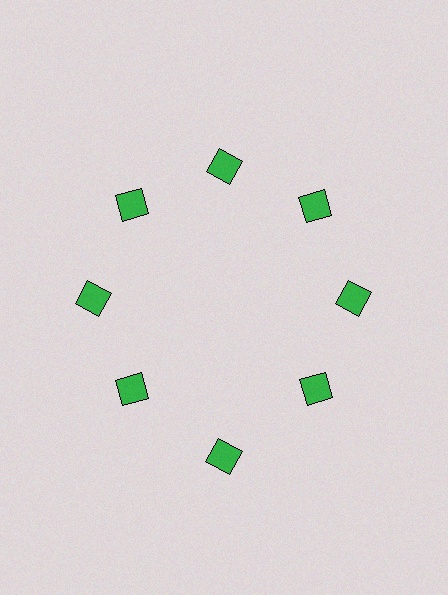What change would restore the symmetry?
The symmetry would be restored by moving it inward, back onto the ring so that all 8 squares sit at equal angles and equal distance from the center.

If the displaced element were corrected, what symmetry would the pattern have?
It would have 8-fold rotational symmetry — the pattern would map onto itself every 45 degrees.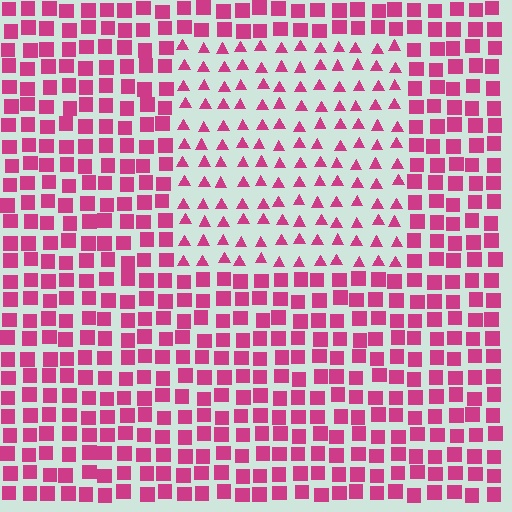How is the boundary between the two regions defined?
The boundary is defined by a change in element shape: triangles inside vs. squares outside. All elements share the same color and spacing.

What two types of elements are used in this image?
The image uses triangles inside the rectangle region and squares outside it.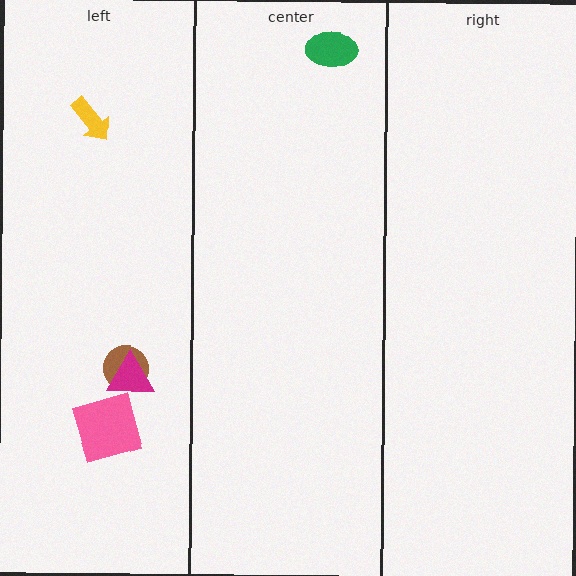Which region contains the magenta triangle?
The left region.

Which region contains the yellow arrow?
The left region.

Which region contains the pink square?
The left region.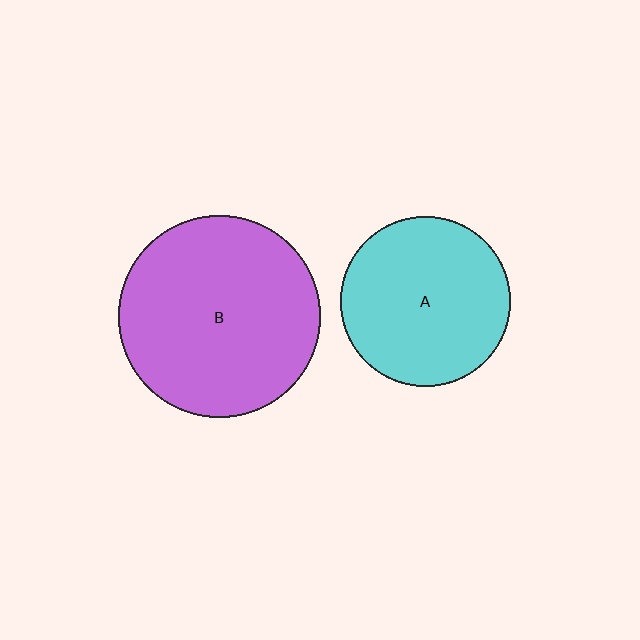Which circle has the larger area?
Circle B (purple).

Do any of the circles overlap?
No, none of the circles overlap.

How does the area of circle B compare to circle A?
Approximately 1.4 times.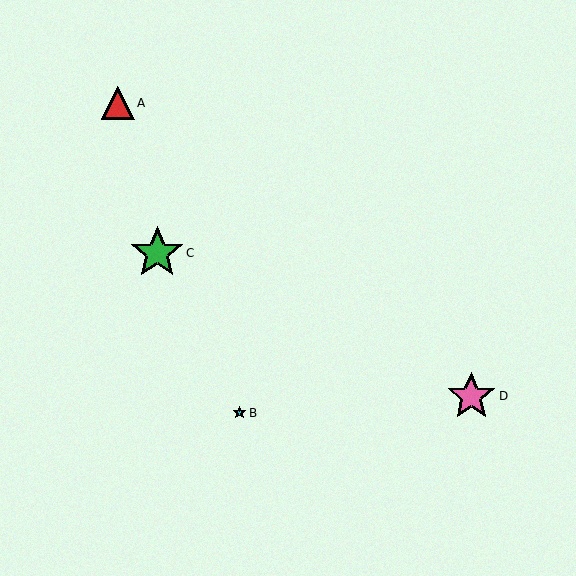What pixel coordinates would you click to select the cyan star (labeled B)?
Click at (239, 413) to select the cyan star B.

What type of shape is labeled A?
Shape A is a red triangle.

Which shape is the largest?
The green star (labeled C) is the largest.